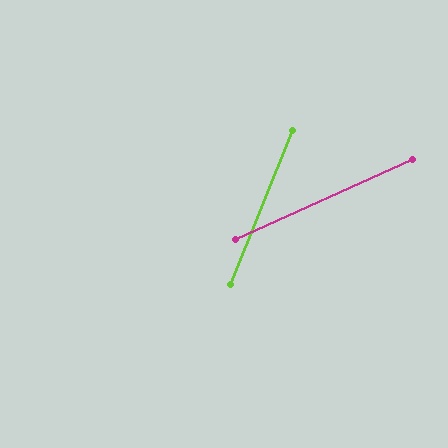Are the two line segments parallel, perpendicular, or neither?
Neither parallel nor perpendicular — they differ by about 44°.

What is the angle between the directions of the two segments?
Approximately 44 degrees.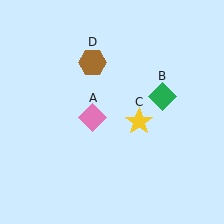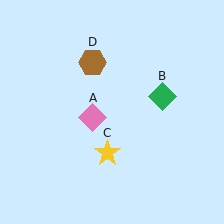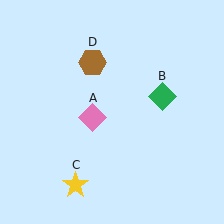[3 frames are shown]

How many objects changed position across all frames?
1 object changed position: yellow star (object C).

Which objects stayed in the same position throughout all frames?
Pink diamond (object A) and green diamond (object B) and brown hexagon (object D) remained stationary.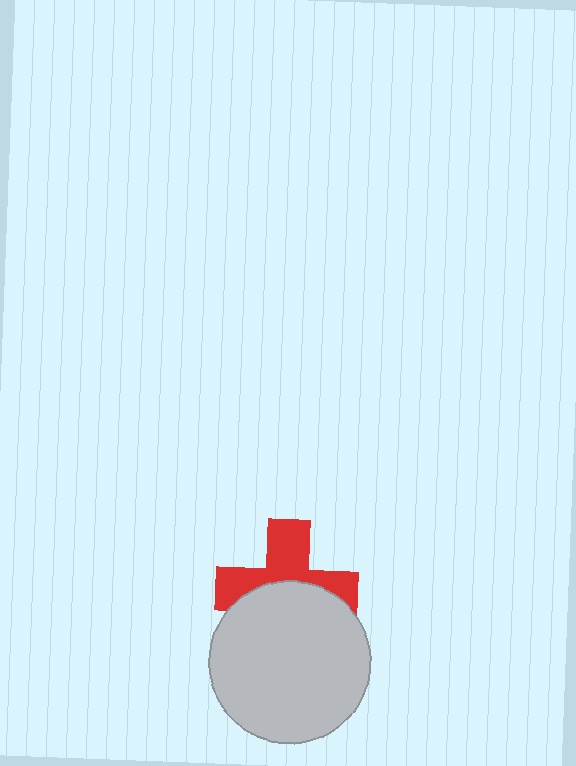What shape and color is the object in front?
The object in front is a light gray circle.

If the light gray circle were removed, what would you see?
You would see the complete red cross.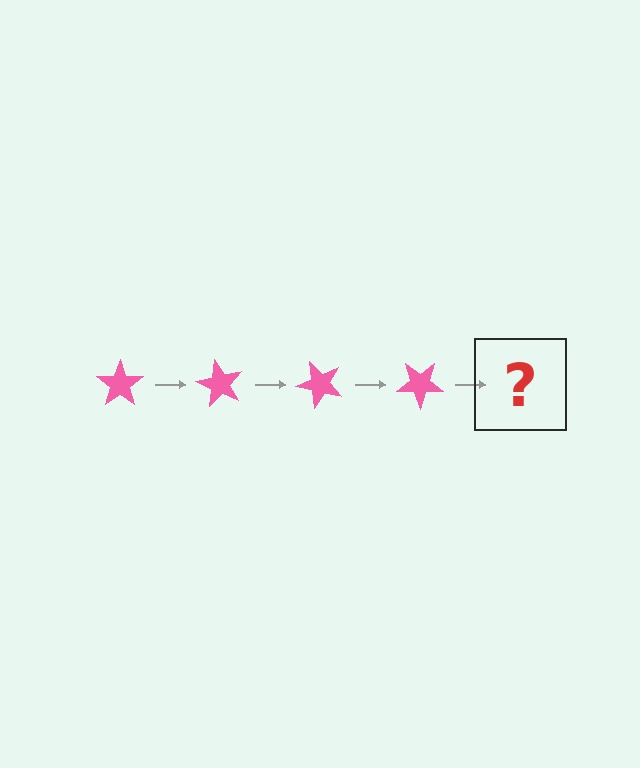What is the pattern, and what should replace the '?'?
The pattern is that the star rotates 60 degrees each step. The '?' should be a pink star rotated 240 degrees.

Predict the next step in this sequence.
The next step is a pink star rotated 240 degrees.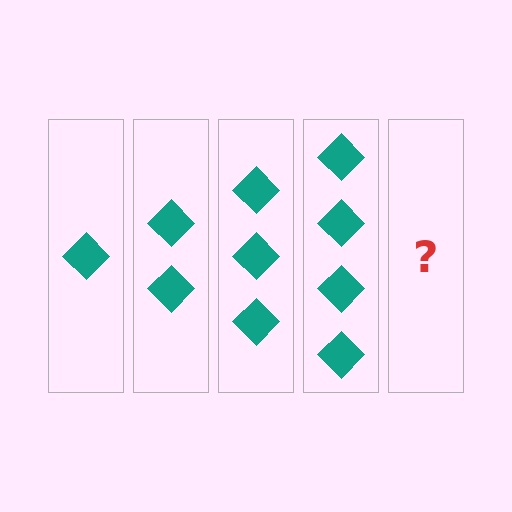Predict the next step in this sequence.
The next step is 5 diamonds.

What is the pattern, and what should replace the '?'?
The pattern is that each step adds one more diamond. The '?' should be 5 diamonds.